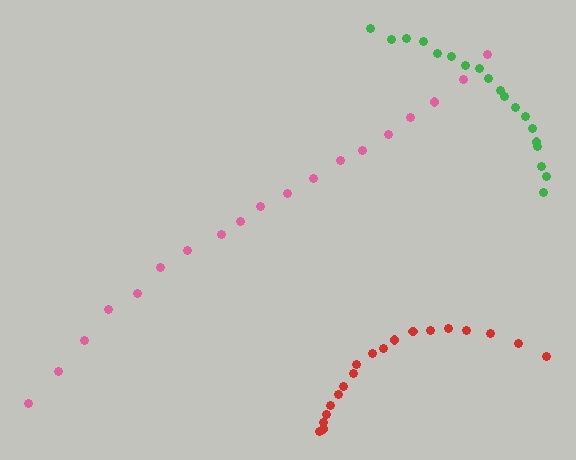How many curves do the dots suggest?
There are 3 distinct paths.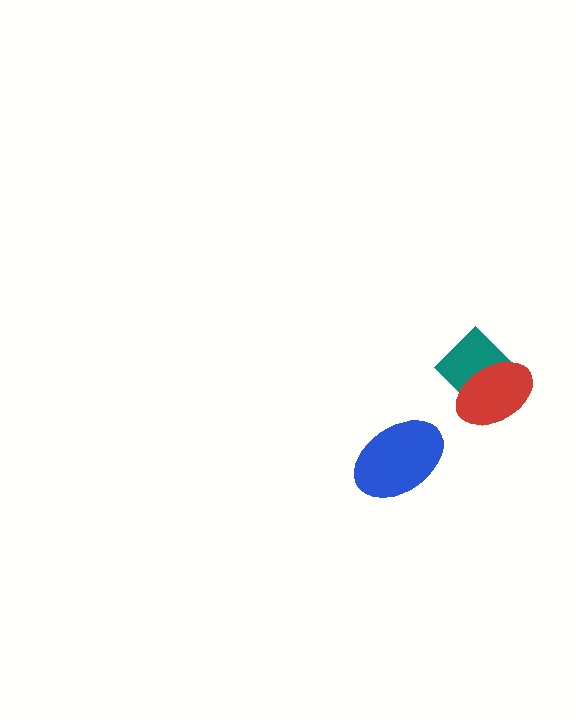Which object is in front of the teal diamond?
The red ellipse is in front of the teal diamond.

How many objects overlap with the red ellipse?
1 object overlaps with the red ellipse.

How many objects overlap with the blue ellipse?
0 objects overlap with the blue ellipse.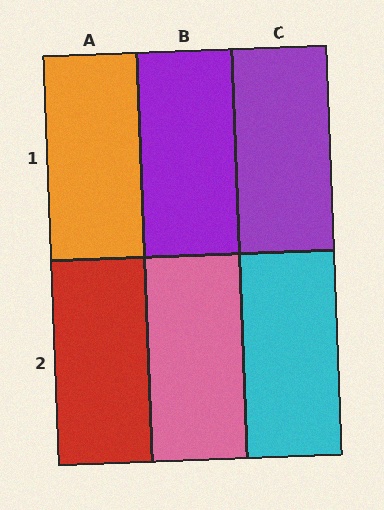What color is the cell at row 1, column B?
Purple.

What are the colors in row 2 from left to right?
Red, pink, cyan.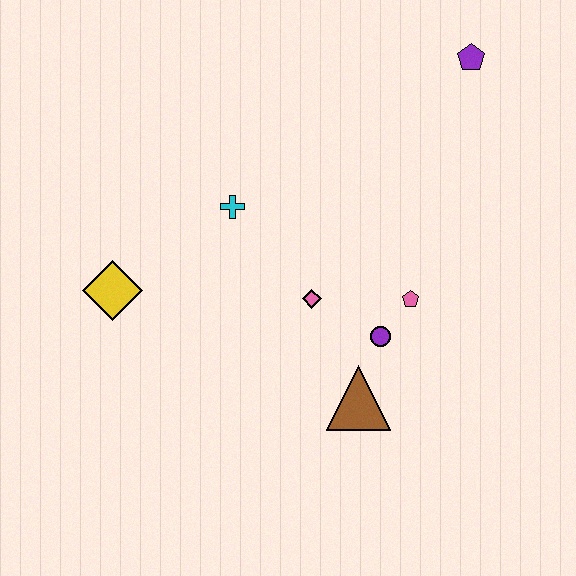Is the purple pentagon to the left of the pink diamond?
No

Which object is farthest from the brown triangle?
The purple pentagon is farthest from the brown triangle.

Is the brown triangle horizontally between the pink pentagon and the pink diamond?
Yes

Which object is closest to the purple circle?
The pink pentagon is closest to the purple circle.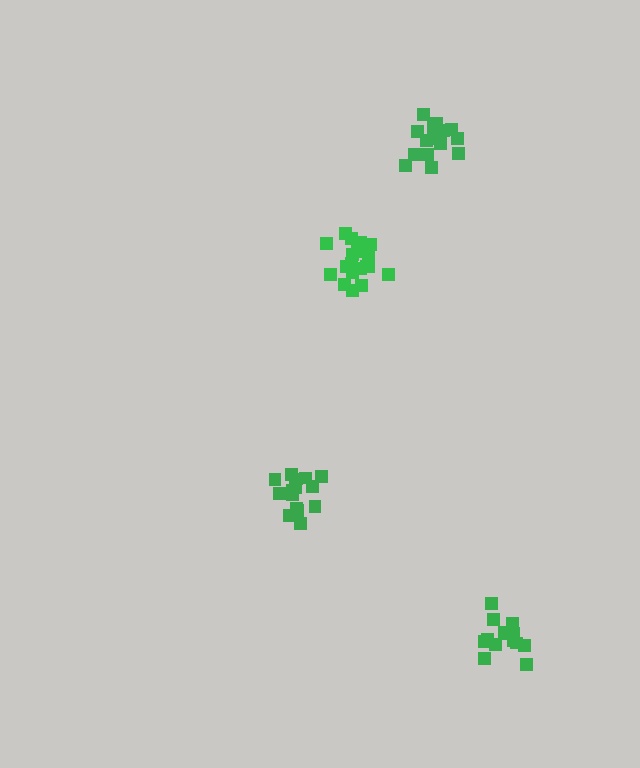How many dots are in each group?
Group 1: 15 dots, Group 2: 17 dots, Group 3: 19 dots, Group 4: 15 dots (66 total).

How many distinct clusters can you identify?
There are 4 distinct clusters.